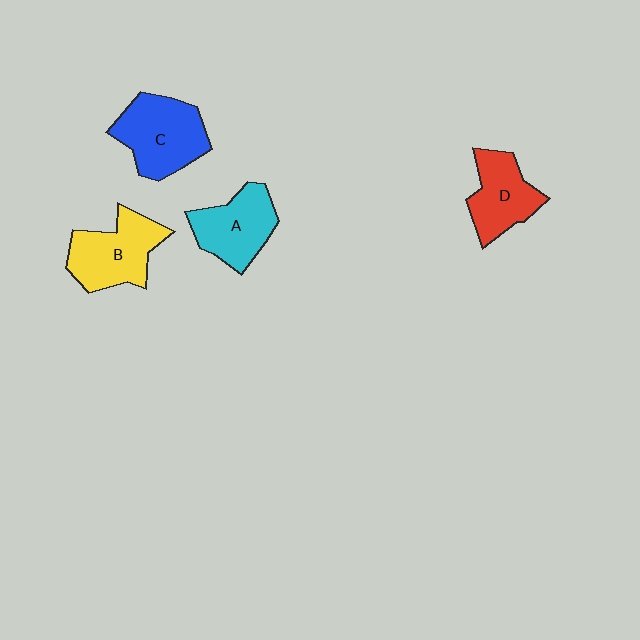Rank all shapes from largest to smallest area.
From largest to smallest: C (blue), B (yellow), A (cyan), D (red).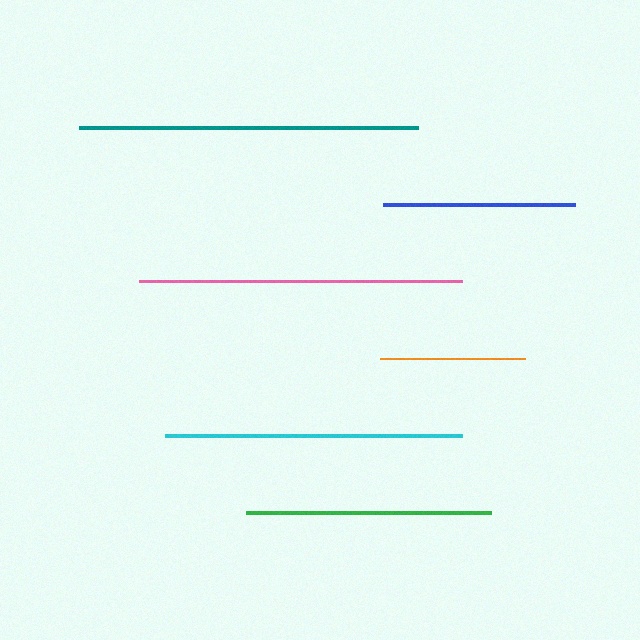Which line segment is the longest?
The teal line is the longest at approximately 339 pixels.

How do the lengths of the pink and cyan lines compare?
The pink and cyan lines are approximately the same length.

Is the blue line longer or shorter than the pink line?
The pink line is longer than the blue line.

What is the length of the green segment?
The green segment is approximately 245 pixels long.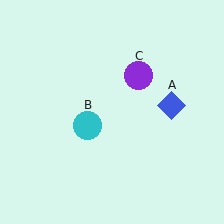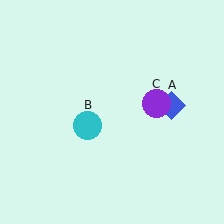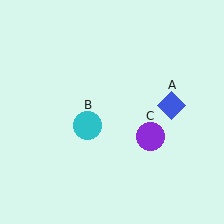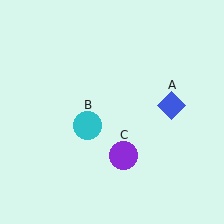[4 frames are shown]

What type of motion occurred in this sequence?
The purple circle (object C) rotated clockwise around the center of the scene.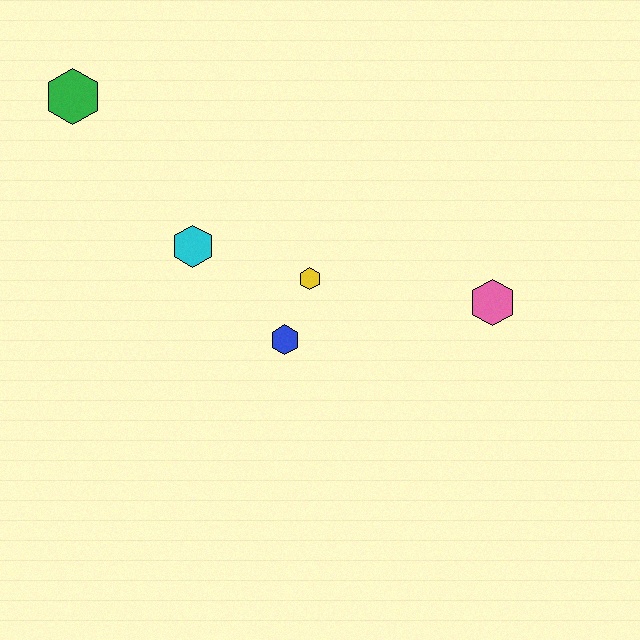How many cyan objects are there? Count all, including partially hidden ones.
There is 1 cyan object.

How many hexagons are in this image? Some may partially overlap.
There are 5 hexagons.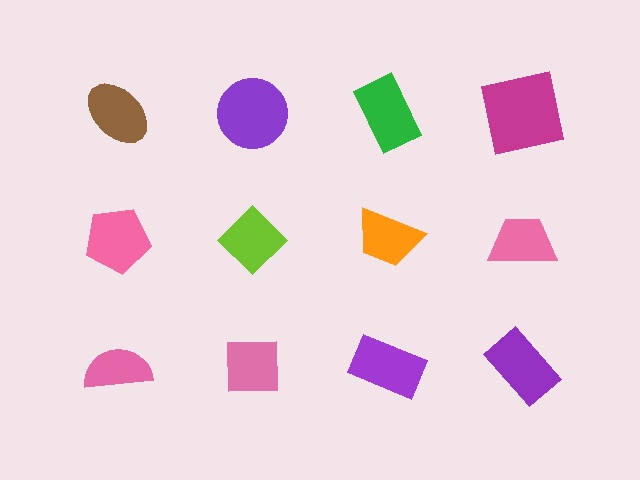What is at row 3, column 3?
A purple rectangle.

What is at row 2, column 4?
A pink trapezoid.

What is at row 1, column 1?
A brown ellipse.